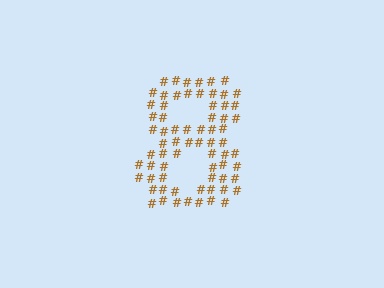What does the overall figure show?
The overall figure shows the digit 8.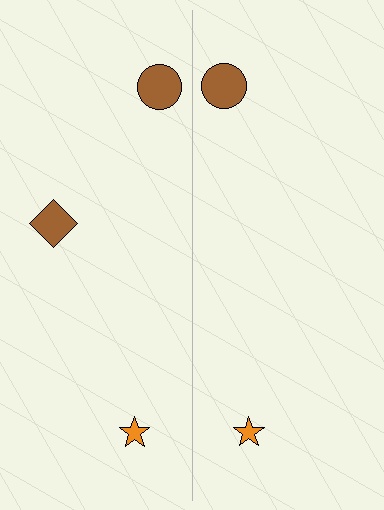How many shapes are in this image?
There are 5 shapes in this image.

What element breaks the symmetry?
A brown diamond is missing from the right side.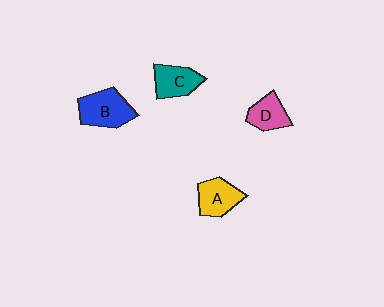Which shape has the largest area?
Shape B (blue).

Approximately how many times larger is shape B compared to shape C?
Approximately 1.2 times.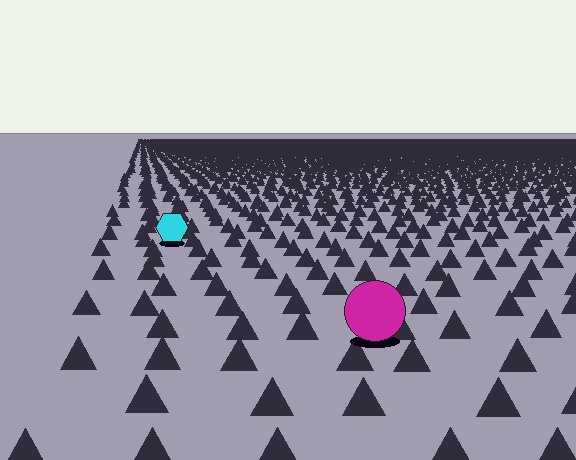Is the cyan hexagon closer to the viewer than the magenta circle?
No. The magenta circle is closer — you can tell from the texture gradient: the ground texture is coarser near it.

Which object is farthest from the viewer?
The cyan hexagon is farthest from the viewer. It appears smaller and the ground texture around it is denser.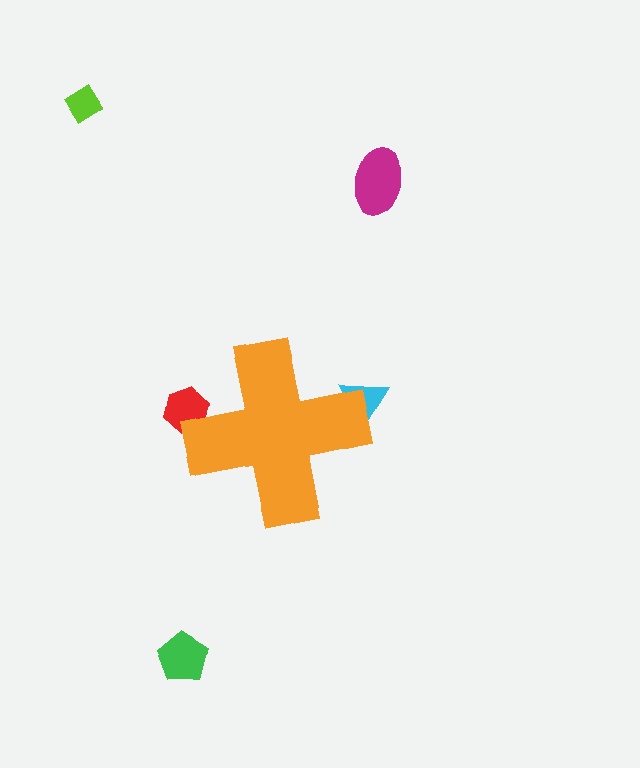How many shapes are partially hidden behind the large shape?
2 shapes are partially hidden.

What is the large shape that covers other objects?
An orange cross.